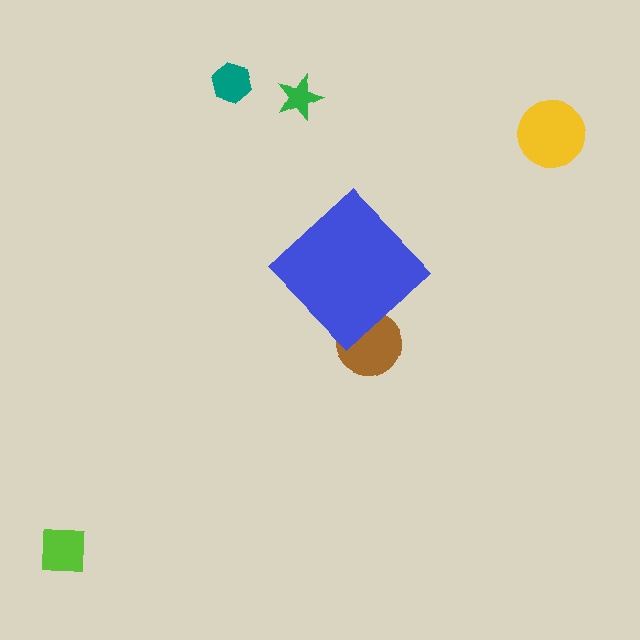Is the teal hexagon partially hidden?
No, the teal hexagon is fully visible.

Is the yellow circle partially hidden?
No, the yellow circle is fully visible.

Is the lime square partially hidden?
No, the lime square is fully visible.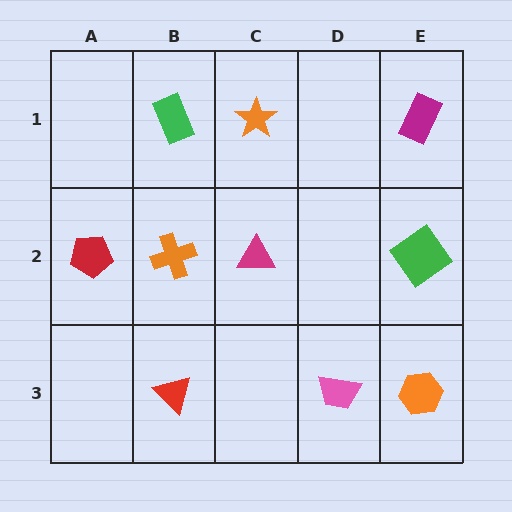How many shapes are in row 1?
3 shapes.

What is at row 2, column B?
An orange cross.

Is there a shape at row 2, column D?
No, that cell is empty.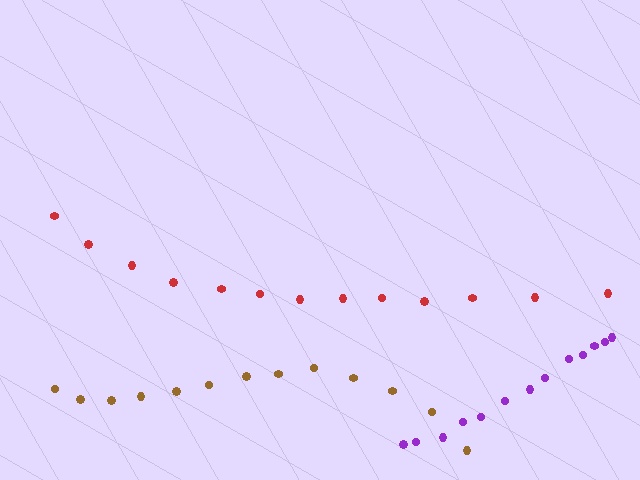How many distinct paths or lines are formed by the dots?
There are 3 distinct paths.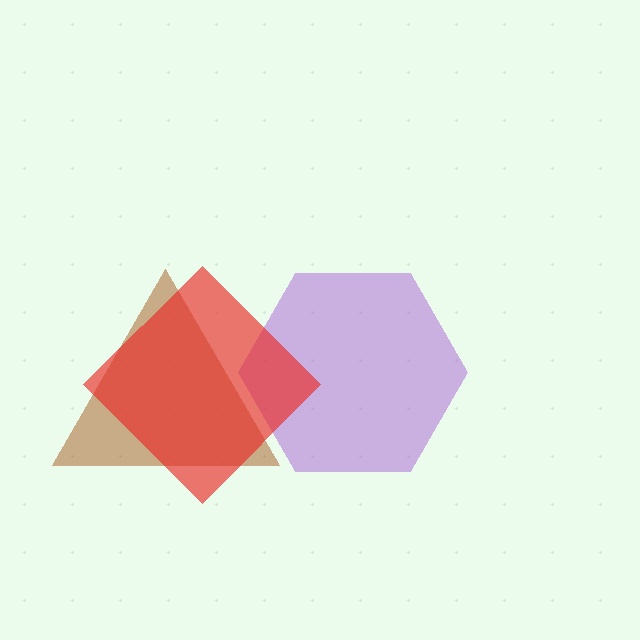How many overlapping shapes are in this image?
There are 3 overlapping shapes in the image.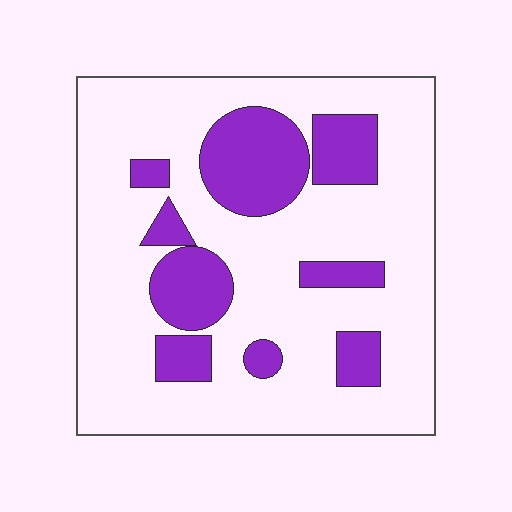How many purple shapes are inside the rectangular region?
9.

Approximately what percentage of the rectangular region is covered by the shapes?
Approximately 25%.